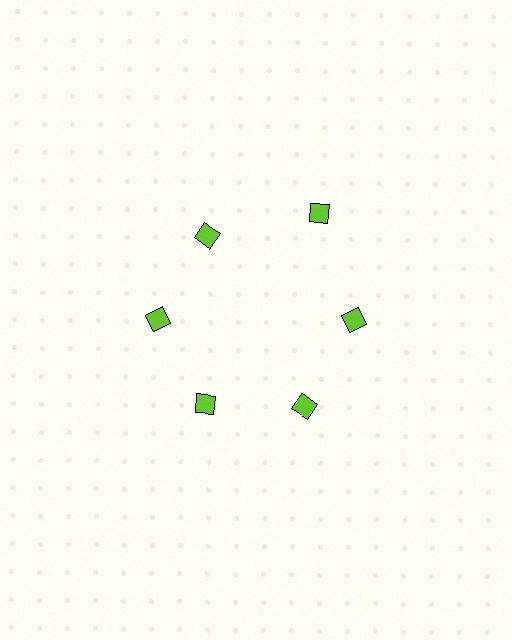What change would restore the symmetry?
The symmetry would be restored by moving it inward, back onto the ring so that all 6 diamonds sit at equal angles and equal distance from the center.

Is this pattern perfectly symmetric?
No. The 6 lime diamonds are arranged in a ring, but one element near the 1 o'clock position is pushed outward from the center, breaking the 6-fold rotational symmetry.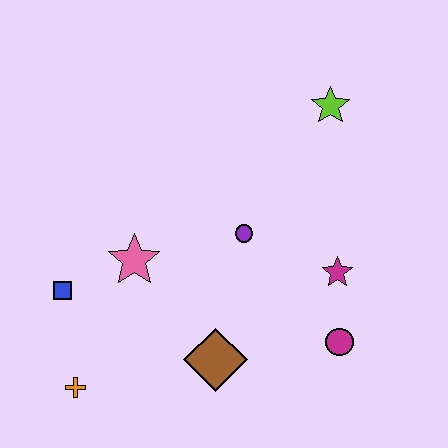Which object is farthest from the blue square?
The lime star is farthest from the blue square.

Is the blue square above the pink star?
No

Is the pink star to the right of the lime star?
No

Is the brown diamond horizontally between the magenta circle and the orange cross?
Yes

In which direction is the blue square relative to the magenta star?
The blue square is to the left of the magenta star.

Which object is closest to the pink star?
The blue square is closest to the pink star.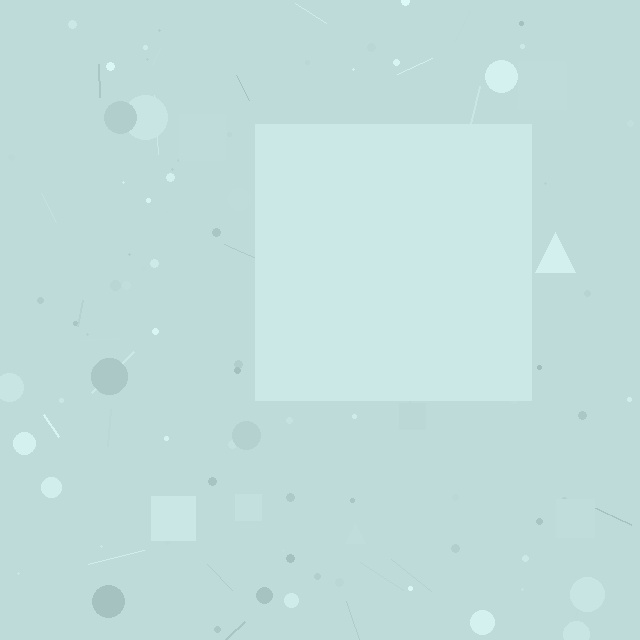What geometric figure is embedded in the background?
A square is embedded in the background.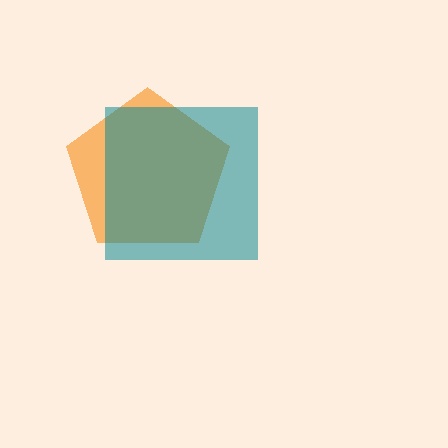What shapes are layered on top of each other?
The layered shapes are: an orange pentagon, a teal square.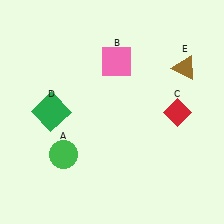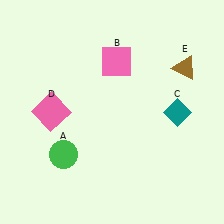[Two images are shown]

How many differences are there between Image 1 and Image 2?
There are 2 differences between the two images.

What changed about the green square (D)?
In Image 1, D is green. In Image 2, it changed to pink.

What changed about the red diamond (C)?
In Image 1, C is red. In Image 2, it changed to teal.